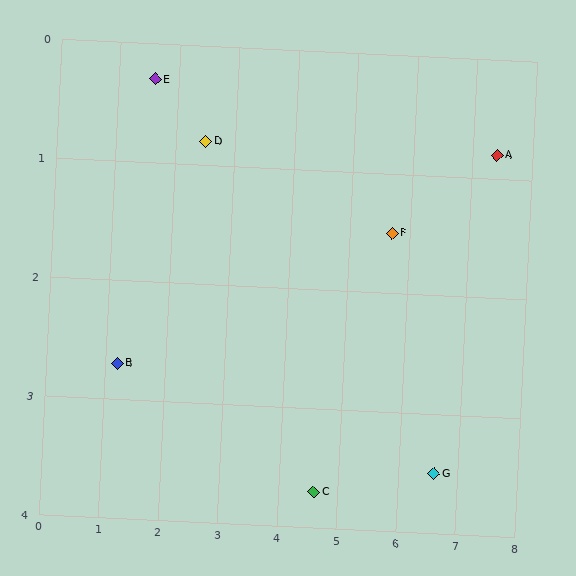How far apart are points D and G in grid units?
Points D and G are about 4.9 grid units apart.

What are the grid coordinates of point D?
Point D is at approximately (2.5, 0.8).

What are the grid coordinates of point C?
Point C is at approximately (4.6, 3.7).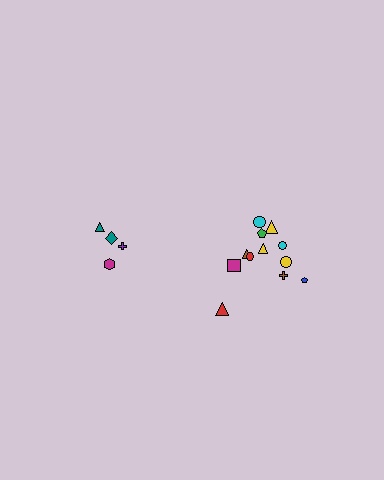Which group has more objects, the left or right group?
The right group.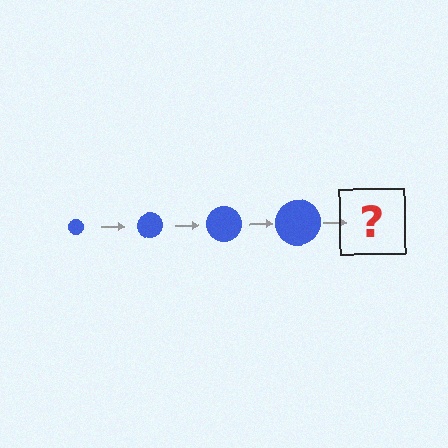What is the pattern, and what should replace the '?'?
The pattern is that the circle gets progressively larger each step. The '?' should be a blue circle, larger than the previous one.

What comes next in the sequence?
The next element should be a blue circle, larger than the previous one.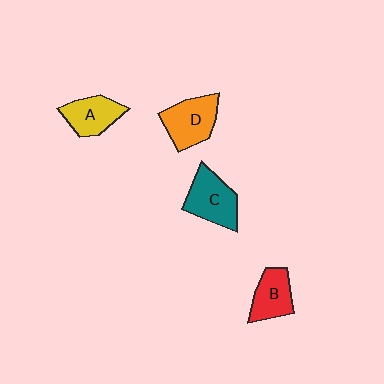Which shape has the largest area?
Shape C (teal).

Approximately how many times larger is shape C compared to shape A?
Approximately 1.2 times.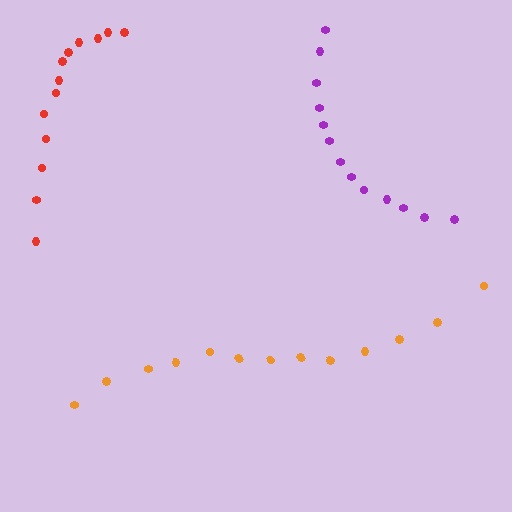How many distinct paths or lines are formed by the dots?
There are 3 distinct paths.